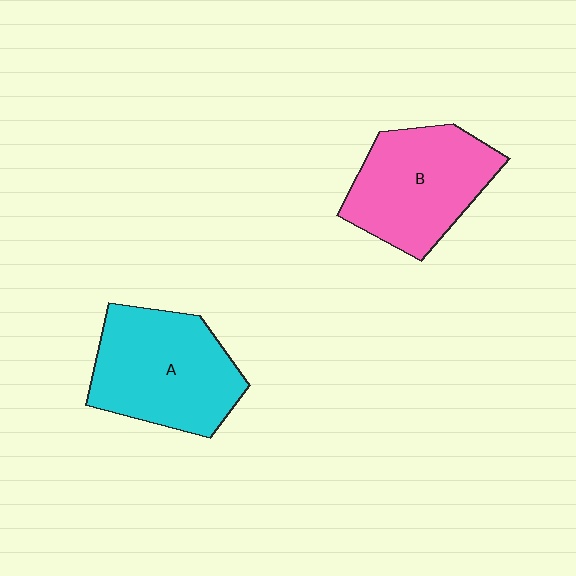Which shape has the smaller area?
Shape B (pink).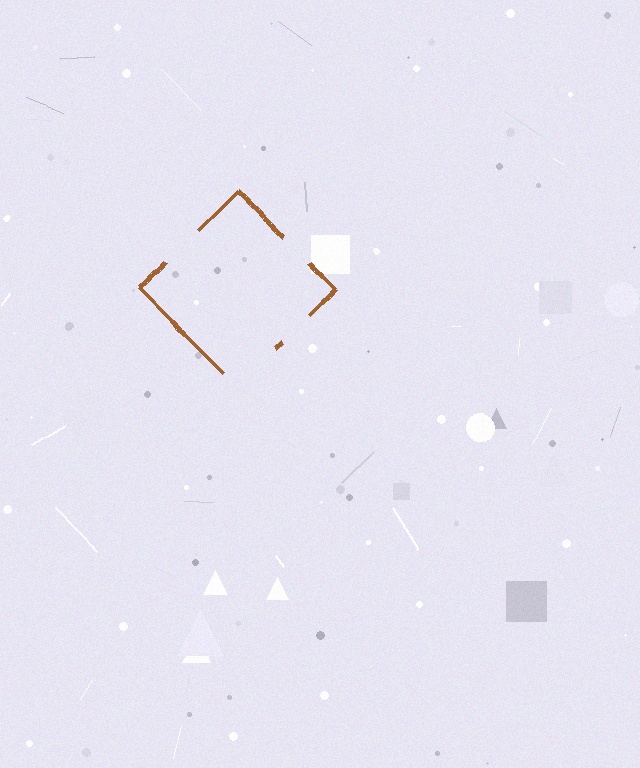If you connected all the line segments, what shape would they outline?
They would outline a diamond.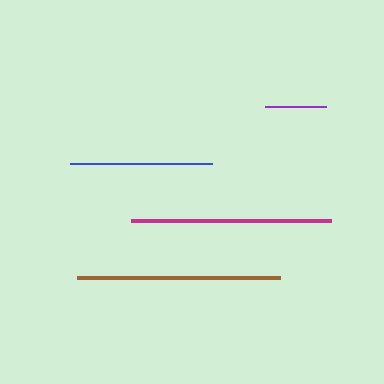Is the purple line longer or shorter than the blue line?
The blue line is longer than the purple line.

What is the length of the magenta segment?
The magenta segment is approximately 200 pixels long.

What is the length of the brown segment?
The brown segment is approximately 204 pixels long.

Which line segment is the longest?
The brown line is the longest at approximately 204 pixels.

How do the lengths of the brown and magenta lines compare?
The brown and magenta lines are approximately the same length.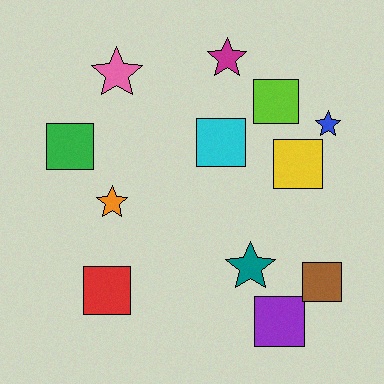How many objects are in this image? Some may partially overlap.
There are 12 objects.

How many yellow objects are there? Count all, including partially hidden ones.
There is 1 yellow object.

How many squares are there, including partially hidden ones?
There are 7 squares.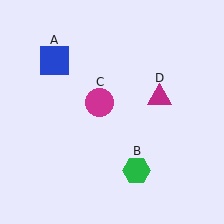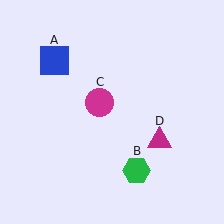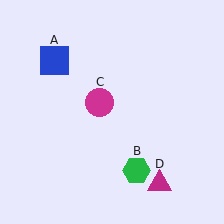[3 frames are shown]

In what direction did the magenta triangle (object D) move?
The magenta triangle (object D) moved down.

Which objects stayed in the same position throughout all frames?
Blue square (object A) and green hexagon (object B) and magenta circle (object C) remained stationary.